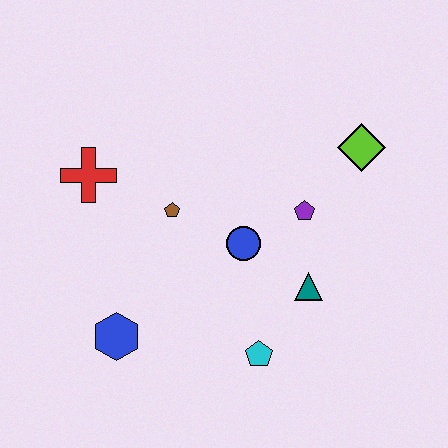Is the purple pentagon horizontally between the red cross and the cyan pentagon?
No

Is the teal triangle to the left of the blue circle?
No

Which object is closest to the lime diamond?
The purple pentagon is closest to the lime diamond.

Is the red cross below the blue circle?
No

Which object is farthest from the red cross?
The lime diamond is farthest from the red cross.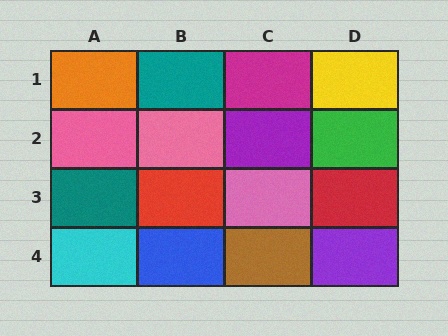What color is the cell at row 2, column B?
Pink.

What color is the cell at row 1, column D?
Yellow.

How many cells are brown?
1 cell is brown.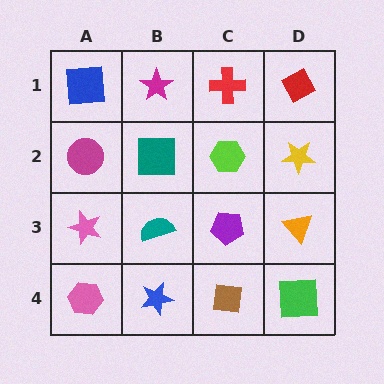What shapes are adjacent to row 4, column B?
A teal semicircle (row 3, column B), a pink hexagon (row 4, column A), a brown square (row 4, column C).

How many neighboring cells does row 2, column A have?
3.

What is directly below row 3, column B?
A blue star.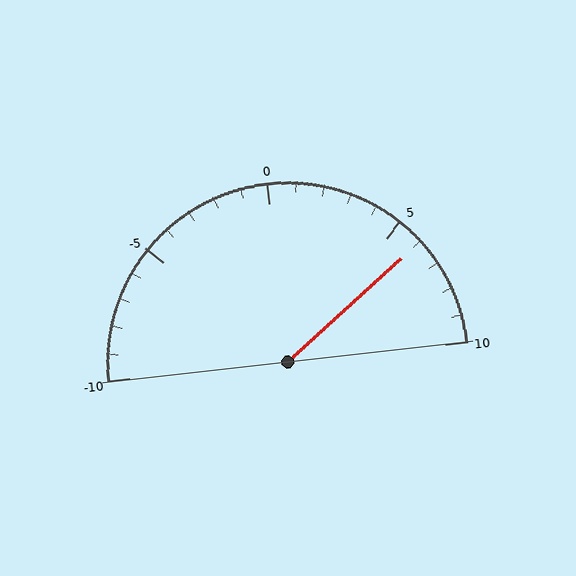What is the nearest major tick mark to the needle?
The nearest major tick mark is 5.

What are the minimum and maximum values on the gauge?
The gauge ranges from -10 to 10.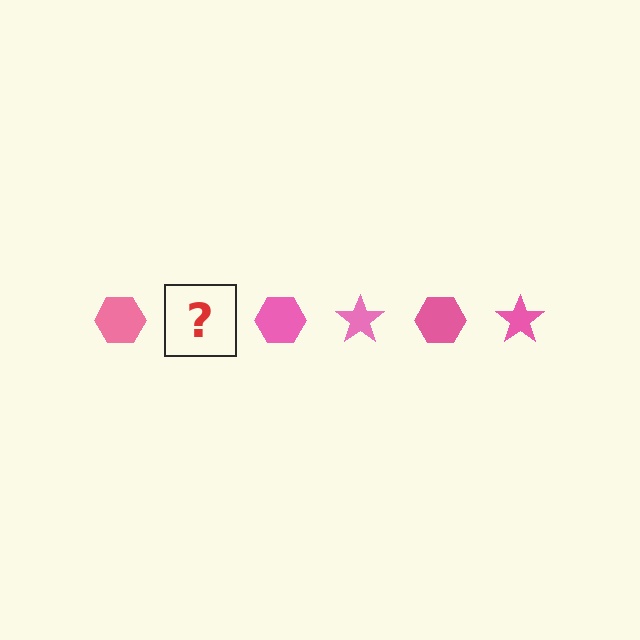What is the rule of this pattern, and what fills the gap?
The rule is that the pattern cycles through hexagon, star shapes in pink. The gap should be filled with a pink star.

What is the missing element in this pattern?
The missing element is a pink star.